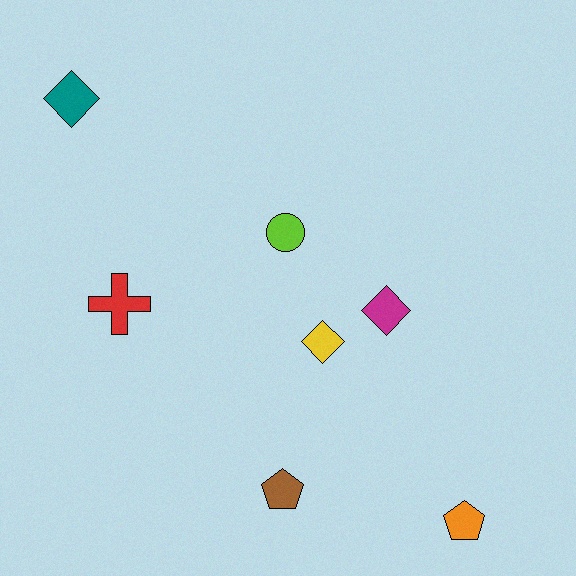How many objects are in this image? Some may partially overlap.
There are 7 objects.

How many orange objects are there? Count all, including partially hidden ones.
There is 1 orange object.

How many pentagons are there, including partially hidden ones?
There are 2 pentagons.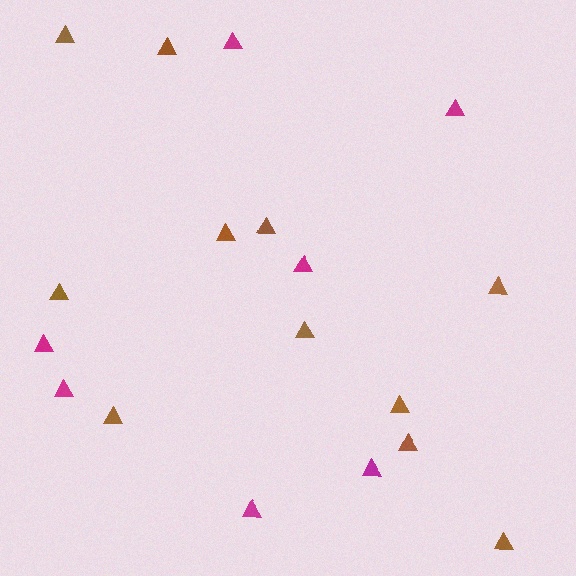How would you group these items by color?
There are 2 groups: one group of brown triangles (11) and one group of magenta triangles (7).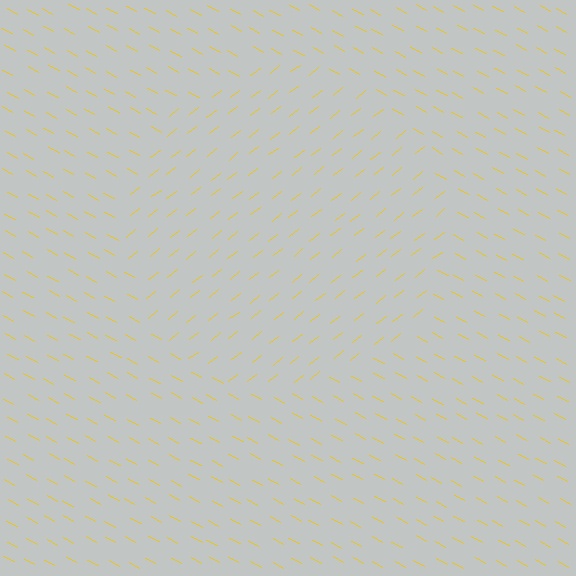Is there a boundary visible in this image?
Yes, there is a texture boundary formed by a change in line orientation.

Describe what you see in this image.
The image is filled with small yellow line segments. A circle region in the image has lines oriented differently from the surrounding lines, creating a visible texture boundary.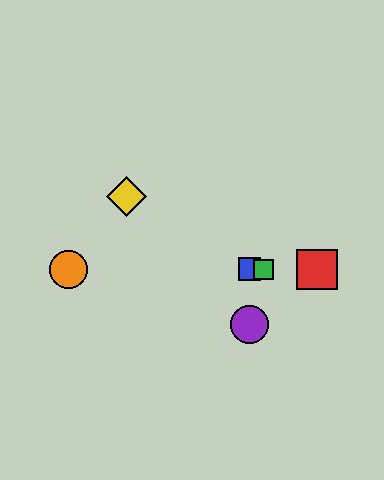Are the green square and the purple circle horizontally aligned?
No, the green square is at y≈269 and the purple circle is at y≈325.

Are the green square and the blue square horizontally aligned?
Yes, both are at y≈269.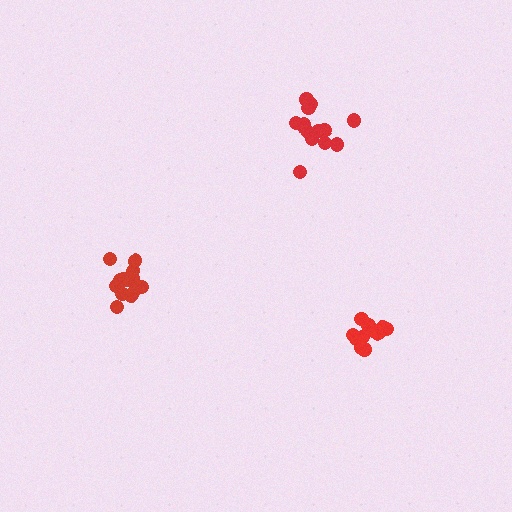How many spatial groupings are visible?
There are 3 spatial groupings.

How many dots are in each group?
Group 1: 14 dots, Group 2: 13 dots, Group 3: 15 dots (42 total).